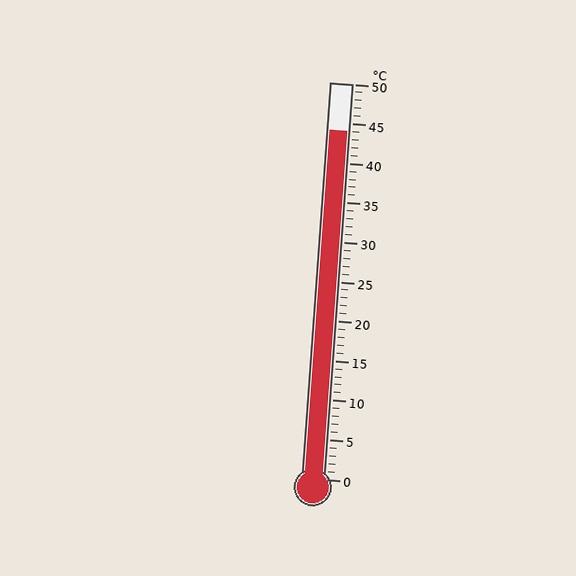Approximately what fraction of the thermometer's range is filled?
The thermometer is filled to approximately 90% of its range.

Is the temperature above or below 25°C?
The temperature is above 25°C.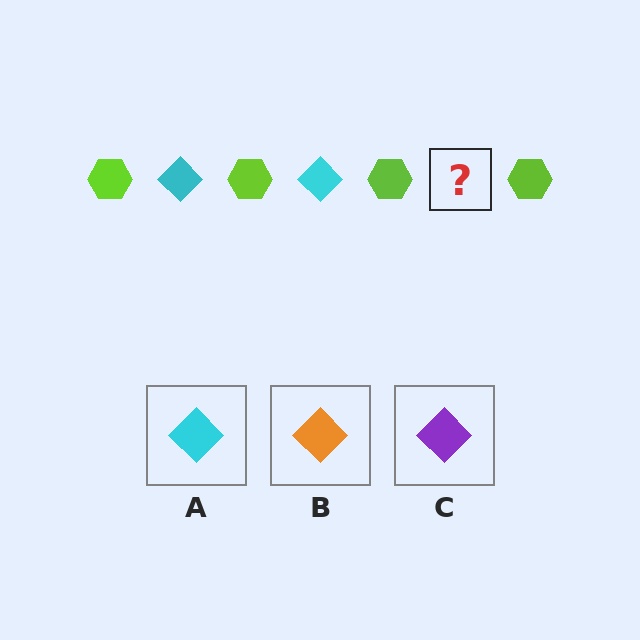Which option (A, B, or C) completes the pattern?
A.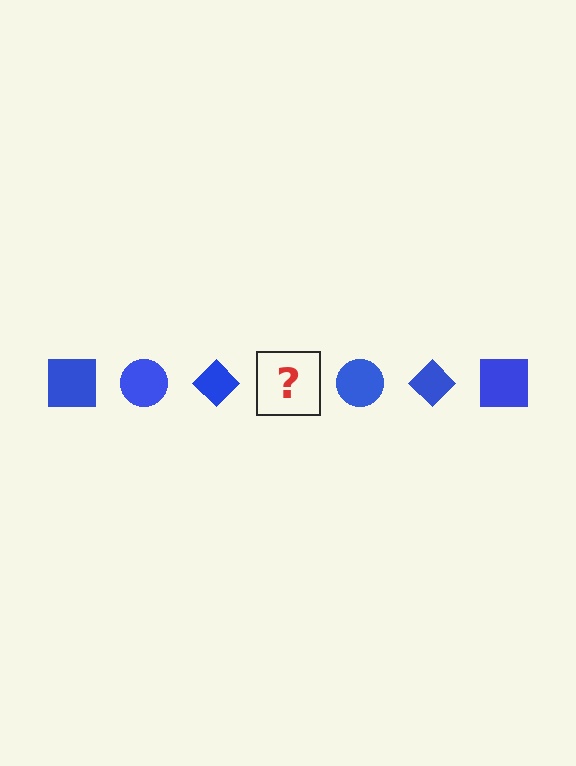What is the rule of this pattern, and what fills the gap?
The rule is that the pattern cycles through square, circle, diamond shapes in blue. The gap should be filled with a blue square.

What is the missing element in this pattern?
The missing element is a blue square.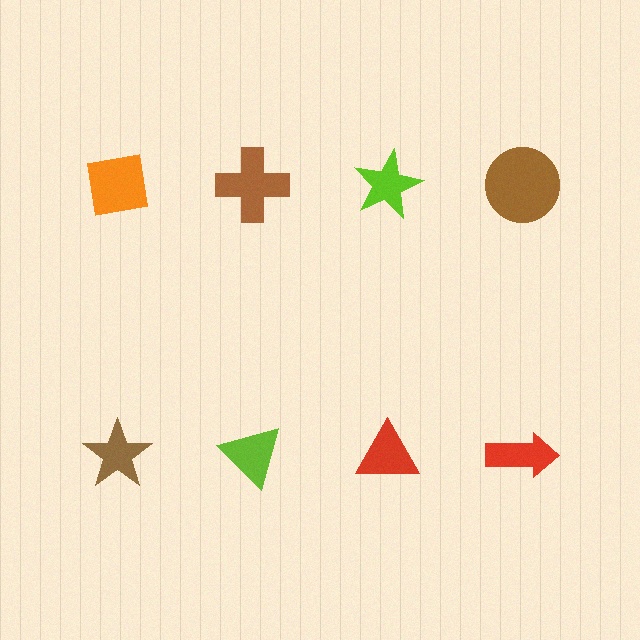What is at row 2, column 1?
A brown star.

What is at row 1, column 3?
A lime star.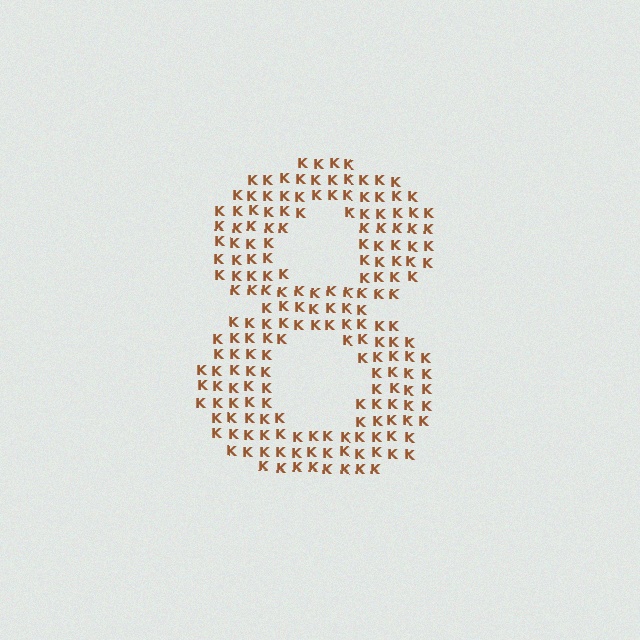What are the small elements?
The small elements are letter K's.